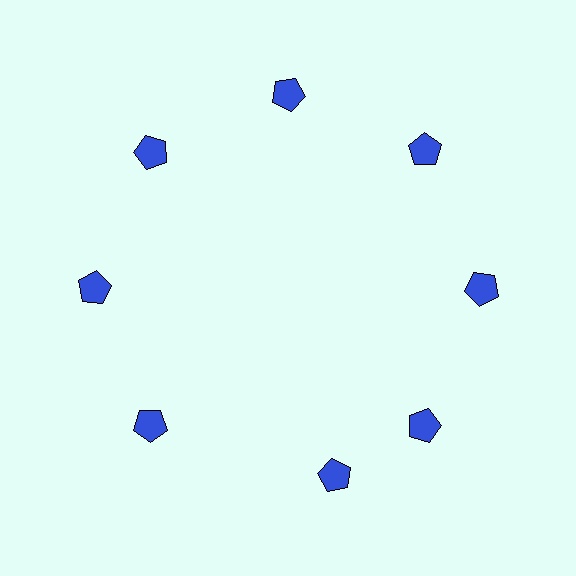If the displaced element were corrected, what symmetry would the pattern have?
It would have 8-fold rotational symmetry — the pattern would map onto itself every 45 degrees.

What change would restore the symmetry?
The symmetry would be restored by rotating it back into even spacing with its neighbors so that all 8 pentagons sit at equal angles and equal distance from the center.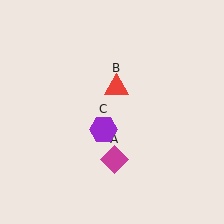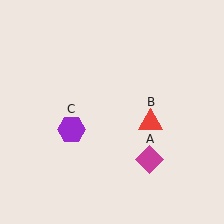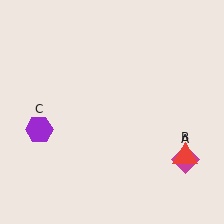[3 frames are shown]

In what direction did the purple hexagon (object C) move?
The purple hexagon (object C) moved left.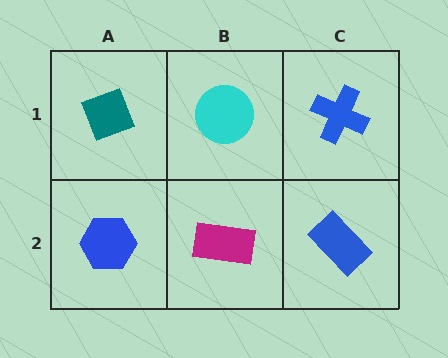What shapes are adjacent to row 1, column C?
A blue rectangle (row 2, column C), a cyan circle (row 1, column B).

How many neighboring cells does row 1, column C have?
2.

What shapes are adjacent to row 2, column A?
A teal diamond (row 1, column A), a magenta rectangle (row 2, column B).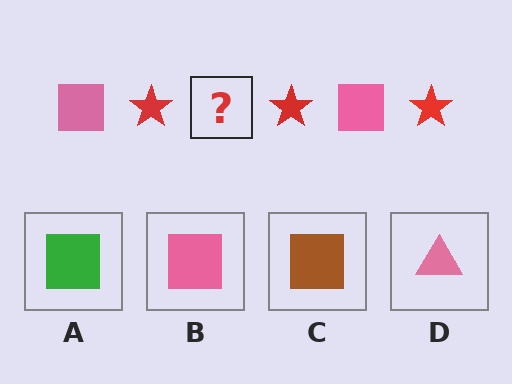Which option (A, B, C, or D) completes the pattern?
B.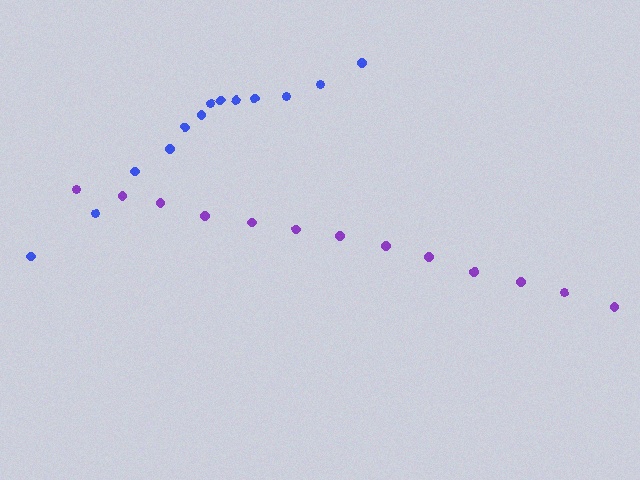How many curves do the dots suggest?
There are 2 distinct paths.